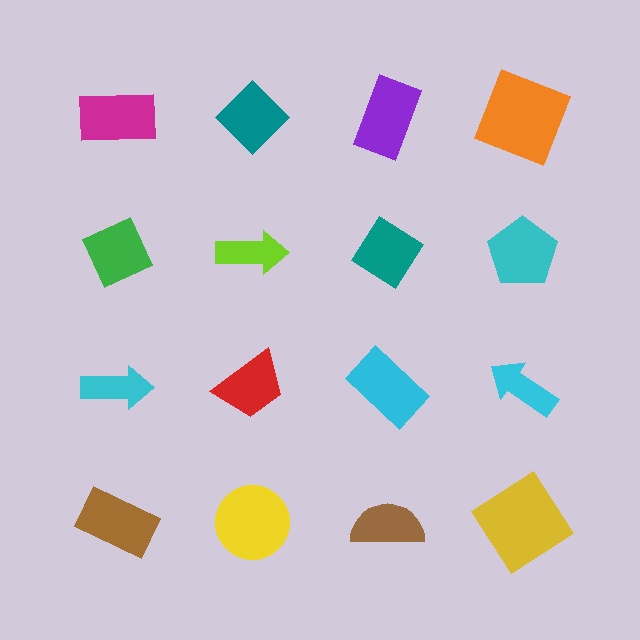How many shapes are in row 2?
4 shapes.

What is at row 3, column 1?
A cyan arrow.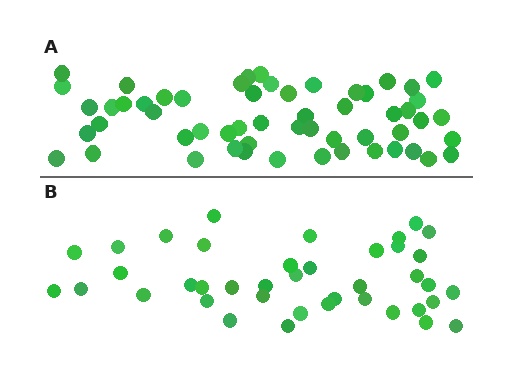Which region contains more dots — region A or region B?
Region A (the top region) has more dots.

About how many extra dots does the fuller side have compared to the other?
Region A has approximately 15 more dots than region B.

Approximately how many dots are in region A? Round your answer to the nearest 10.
About 60 dots. (The exact count is 56, which rounds to 60.)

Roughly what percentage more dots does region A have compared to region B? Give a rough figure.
About 40% more.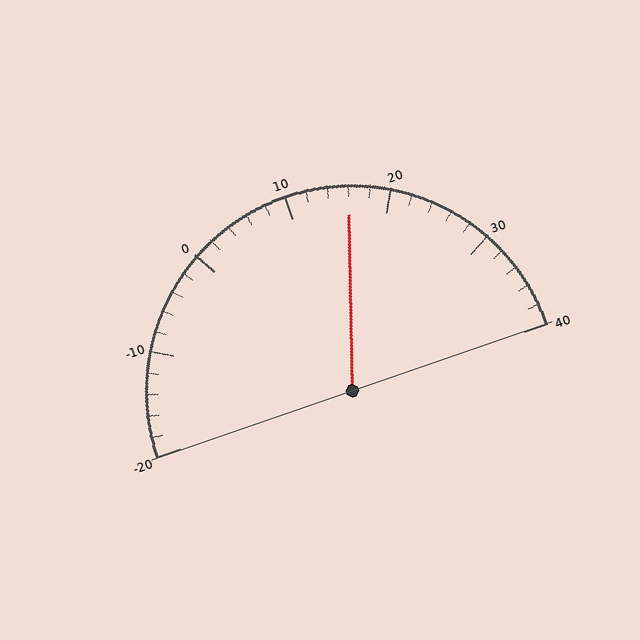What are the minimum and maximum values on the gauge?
The gauge ranges from -20 to 40.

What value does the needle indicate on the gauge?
The needle indicates approximately 16.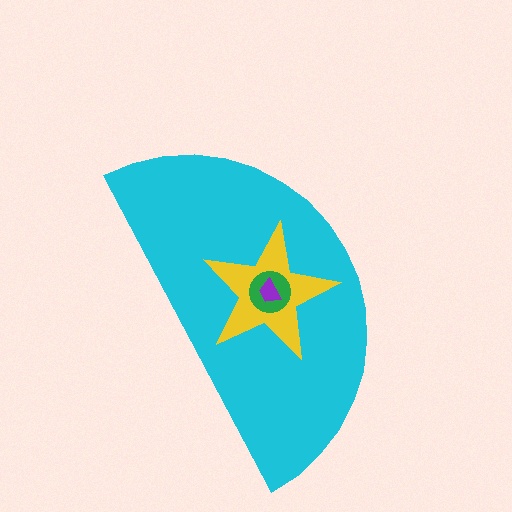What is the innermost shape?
The purple trapezoid.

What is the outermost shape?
The cyan semicircle.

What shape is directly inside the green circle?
The purple trapezoid.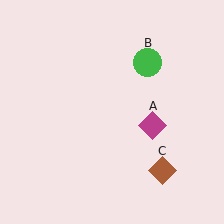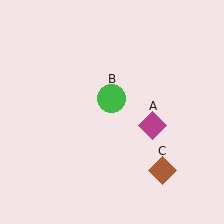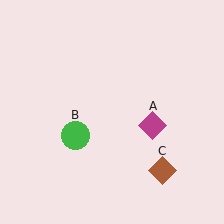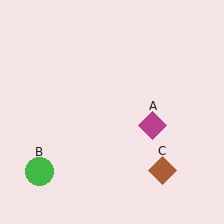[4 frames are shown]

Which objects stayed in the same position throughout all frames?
Magenta diamond (object A) and brown diamond (object C) remained stationary.